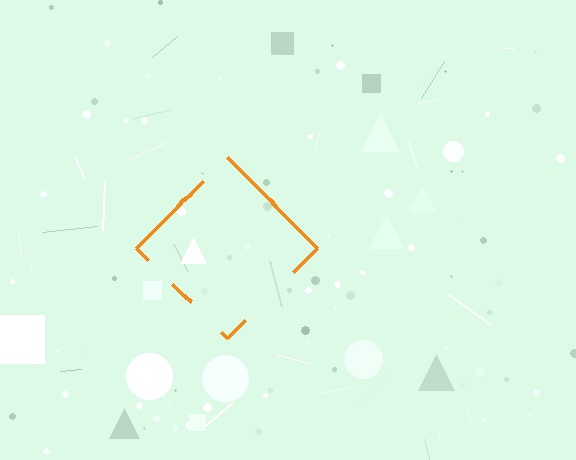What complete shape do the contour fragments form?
The contour fragments form a diamond.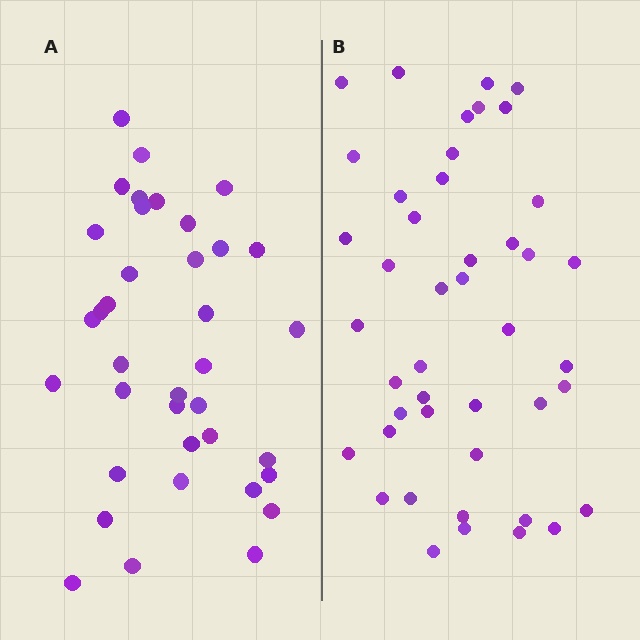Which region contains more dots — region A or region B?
Region B (the right region) has more dots.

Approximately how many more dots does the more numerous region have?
Region B has roughly 8 or so more dots than region A.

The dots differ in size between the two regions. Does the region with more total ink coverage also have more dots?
No. Region A has more total ink coverage because its dots are larger, but region B actually contains more individual dots. Total area can be misleading — the number of items is what matters here.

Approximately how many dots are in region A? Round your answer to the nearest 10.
About 40 dots. (The exact count is 37, which rounds to 40.)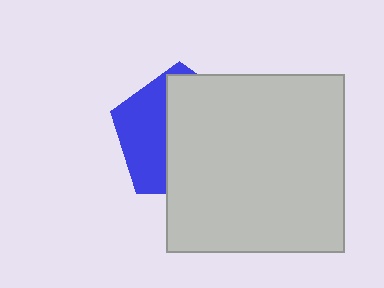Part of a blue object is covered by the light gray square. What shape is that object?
It is a pentagon.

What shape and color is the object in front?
The object in front is a light gray square.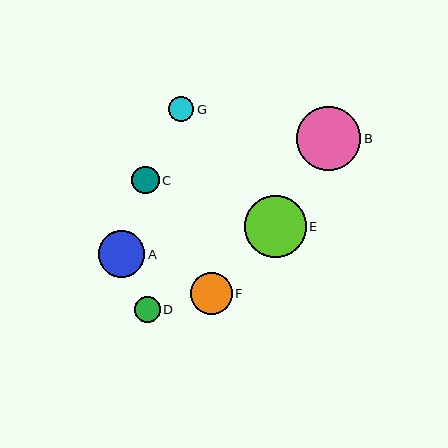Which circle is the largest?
Circle B is the largest with a size of approximately 64 pixels.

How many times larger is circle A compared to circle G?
Circle A is approximately 1.9 times the size of circle G.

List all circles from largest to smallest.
From largest to smallest: B, E, A, F, C, D, G.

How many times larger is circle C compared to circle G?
Circle C is approximately 1.1 times the size of circle G.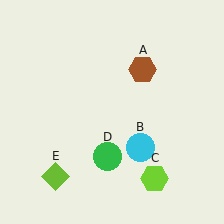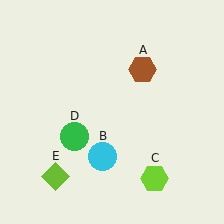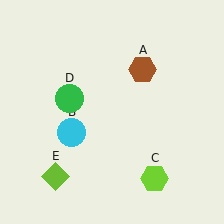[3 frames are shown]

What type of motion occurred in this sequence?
The cyan circle (object B), green circle (object D) rotated clockwise around the center of the scene.